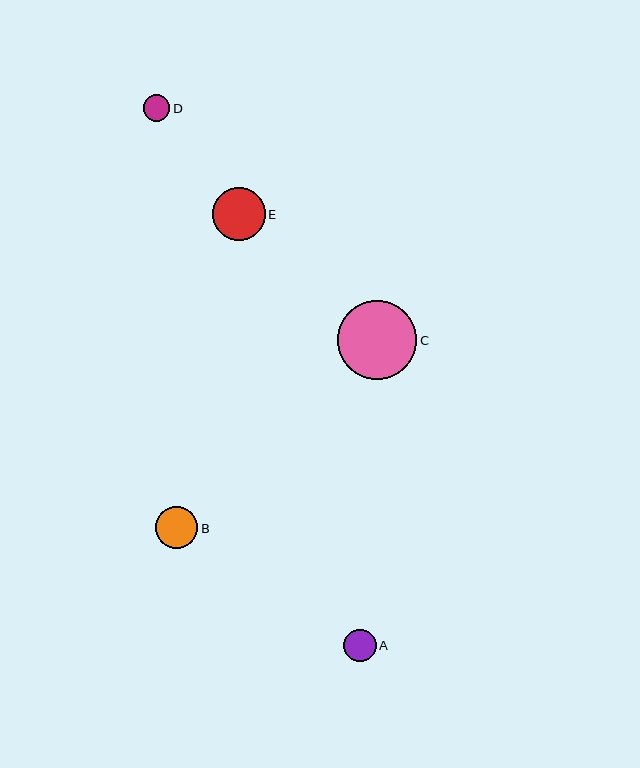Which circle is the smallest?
Circle D is the smallest with a size of approximately 26 pixels.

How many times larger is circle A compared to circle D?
Circle A is approximately 1.2 times the size of circle D.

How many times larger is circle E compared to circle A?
Circle E is approximately 1.6 times the size of circle A.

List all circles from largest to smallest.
From largest to smallest: C, E, B, A, D.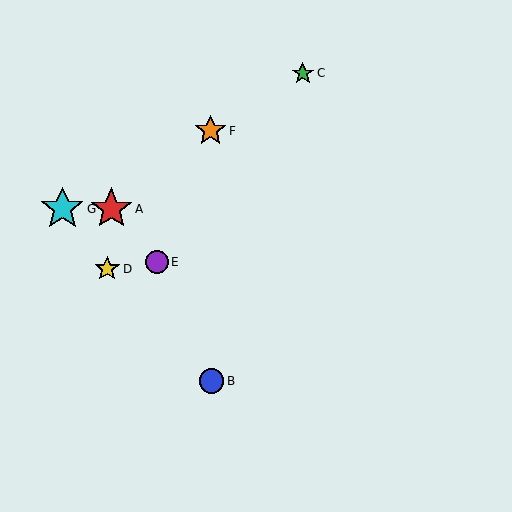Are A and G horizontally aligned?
Yes, both are at y≈209.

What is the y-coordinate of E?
Object E is at y≈262.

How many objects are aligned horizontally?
2 objects (A, G) are aligned horizontally.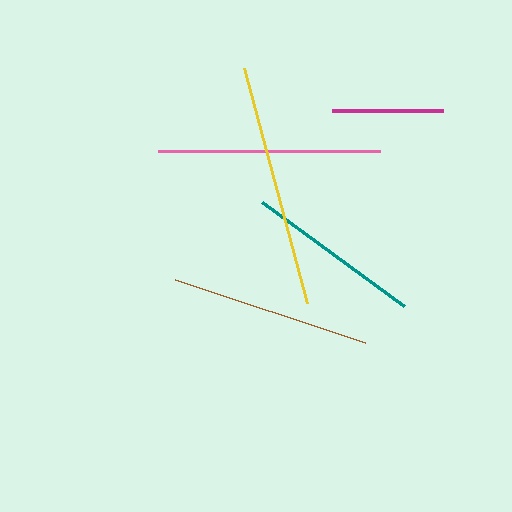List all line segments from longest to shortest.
From longest to shortest: yellow, pink, brown, teal, magenta.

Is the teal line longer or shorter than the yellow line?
The yellow line is longer than the teal line.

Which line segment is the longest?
The yellow line is the longest at approximately 244 pixels.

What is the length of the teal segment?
The teal segment is approximately 176 pixels long.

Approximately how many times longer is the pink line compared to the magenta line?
The pink line is approximately 2.0 times the length of the magenta line.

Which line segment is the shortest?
The magenta line is the shortest at approximately 111 pixels.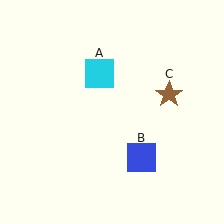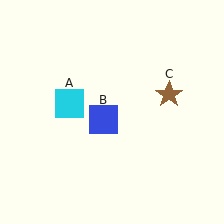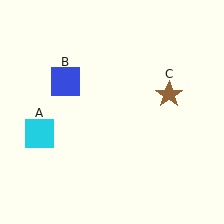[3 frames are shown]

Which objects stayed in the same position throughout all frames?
Brown star (object C) remained stationary.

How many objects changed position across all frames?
2 objects changed position: cyan square (object A), blue square (object B).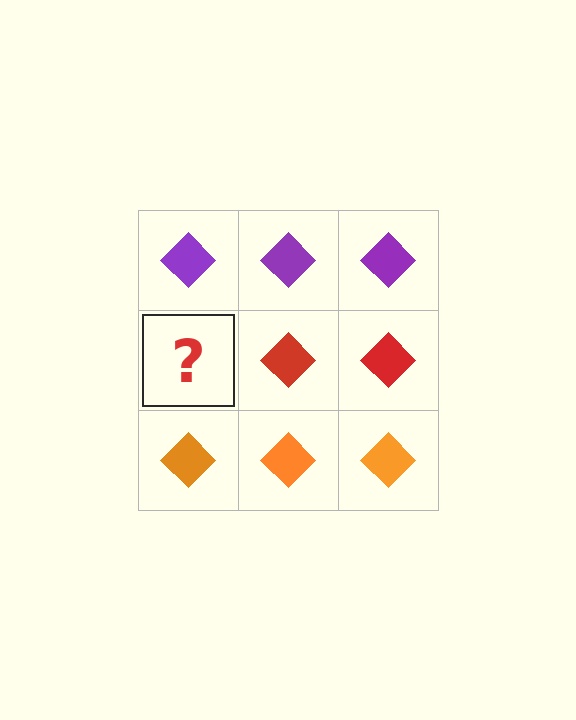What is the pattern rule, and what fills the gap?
The rule is that each row has a consistent color. The gap should be filled with a red diamond.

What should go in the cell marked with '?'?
The missing cell should contain a red diamond.